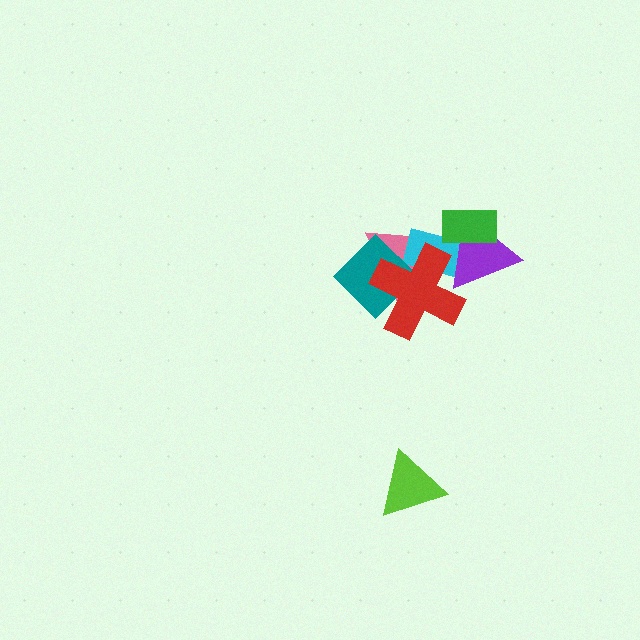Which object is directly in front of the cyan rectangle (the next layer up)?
The purple triangle is directly in front of the cyan rectangle.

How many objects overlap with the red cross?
4 objects overlap with the red cross.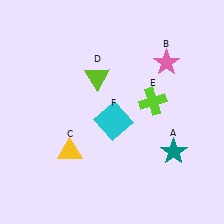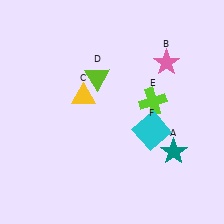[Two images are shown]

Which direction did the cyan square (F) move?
The cyan square (F) moved right.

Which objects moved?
The objects that moved are: the yellow triangle (C), the cyan square (F).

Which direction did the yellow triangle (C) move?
The yellow triangle (C) moved up.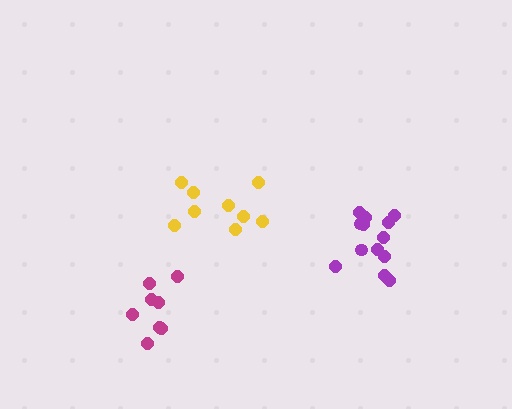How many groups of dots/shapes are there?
There are 3 groups.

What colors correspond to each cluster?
The clusters are colored: purple, magenta, yellow.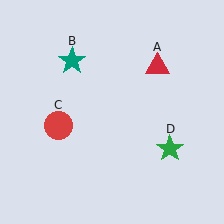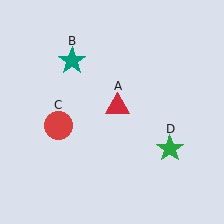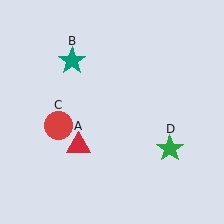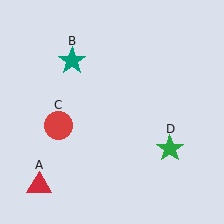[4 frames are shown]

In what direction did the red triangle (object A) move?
The red triangle (object A) moved down and to the left.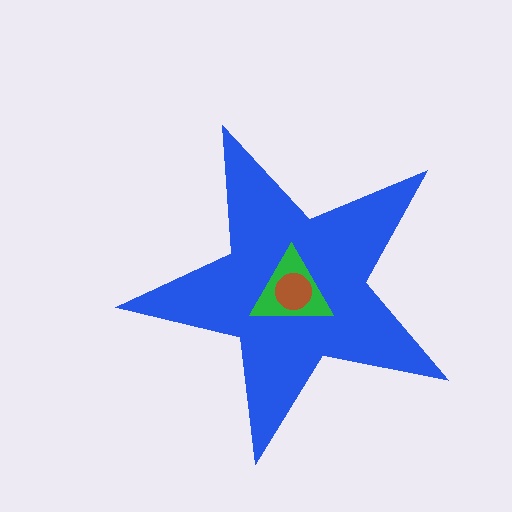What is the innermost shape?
The brown circle.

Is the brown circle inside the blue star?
Yes.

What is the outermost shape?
The blue star.